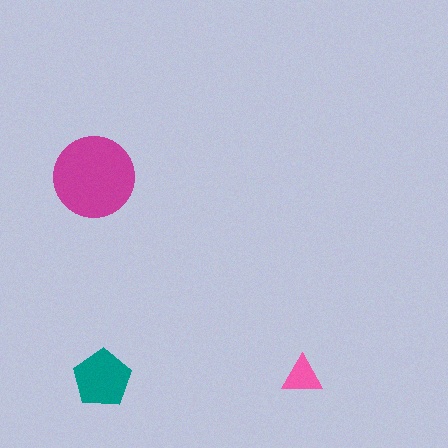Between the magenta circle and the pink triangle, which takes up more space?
The magenta circle.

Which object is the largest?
The magenta circle.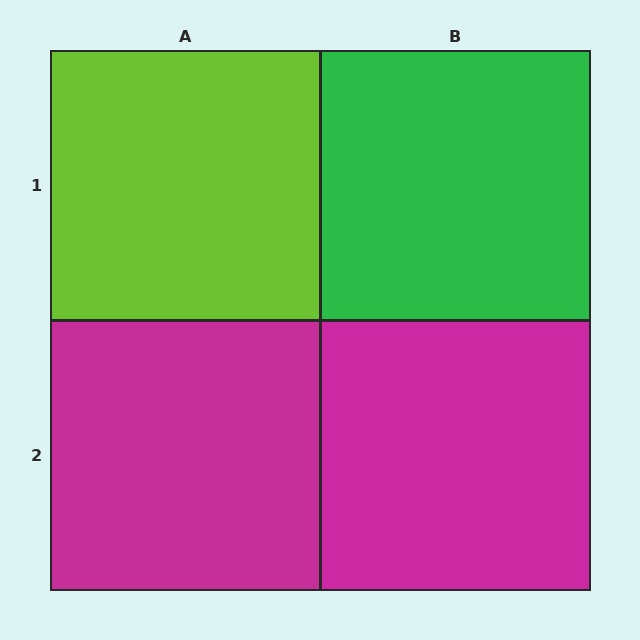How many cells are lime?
1 cell is lime.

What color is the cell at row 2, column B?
Magenta.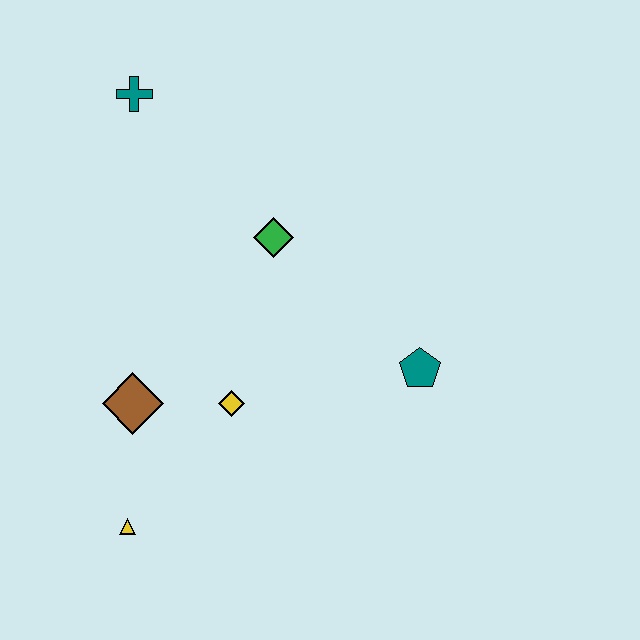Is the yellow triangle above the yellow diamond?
No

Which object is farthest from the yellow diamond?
The teal cross is farthest from the yellow diamond.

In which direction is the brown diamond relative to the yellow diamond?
The brown diamond is to the left of the yellow diamond.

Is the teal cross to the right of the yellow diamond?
No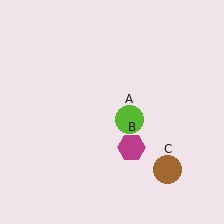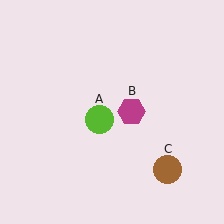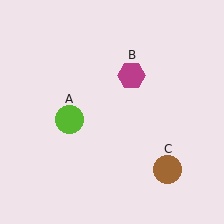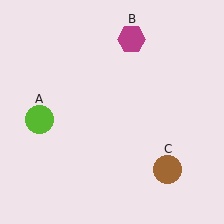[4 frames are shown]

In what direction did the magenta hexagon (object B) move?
The magenta hexagon (object B) moved up.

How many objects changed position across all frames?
2 objects changed position: lime circle (object A), magenta hexagon (object B).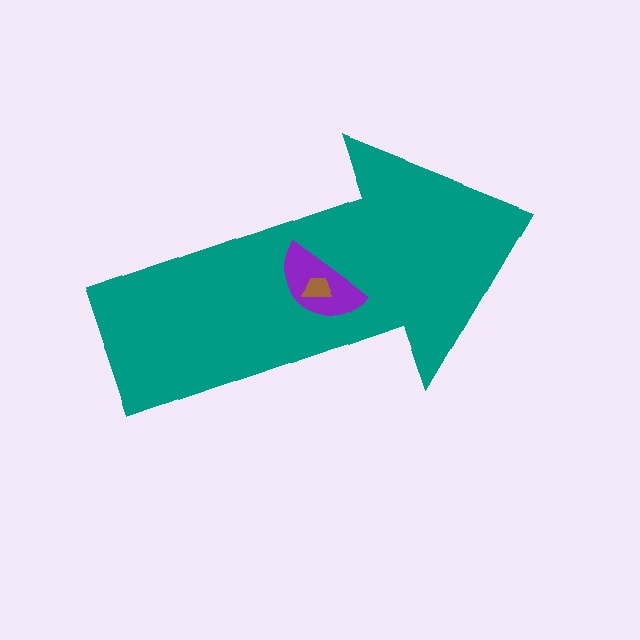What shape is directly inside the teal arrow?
The purple semicircle.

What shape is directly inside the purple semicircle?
The brown trapezoid.